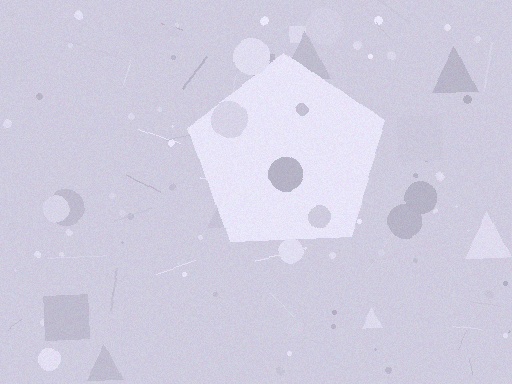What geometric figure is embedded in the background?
A pentagon is embedded in the background.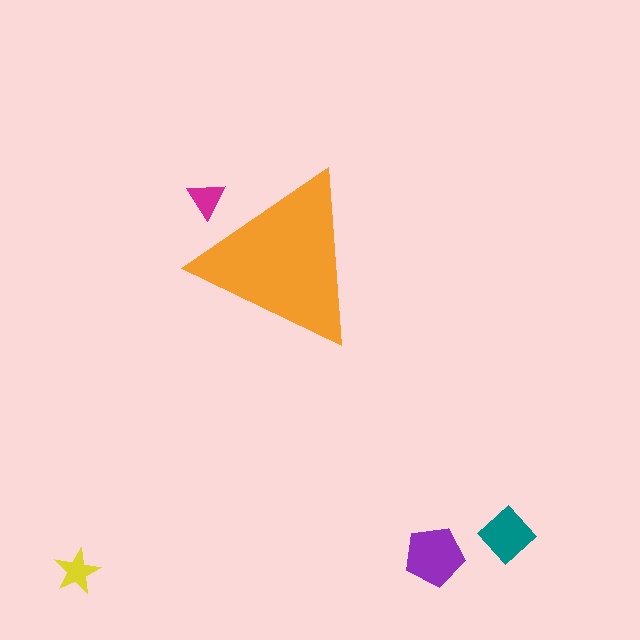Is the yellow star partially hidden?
No, the yellow star is fully visible.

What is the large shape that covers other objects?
An orange triangle.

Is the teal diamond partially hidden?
No, the teal diamond is fully visible.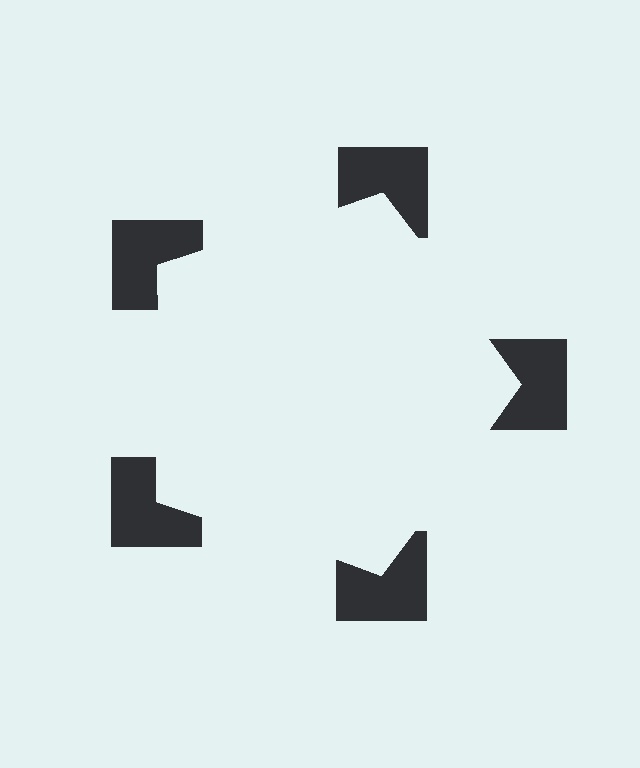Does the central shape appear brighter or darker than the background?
It typically appears slightly brighter than the background, even though no actual brightness change is drawn.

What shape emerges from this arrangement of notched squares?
An illusory pentagon — its edges are inferred from the aligned wedge cuts in the notched squares, not physically drawn.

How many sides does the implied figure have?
5 sides.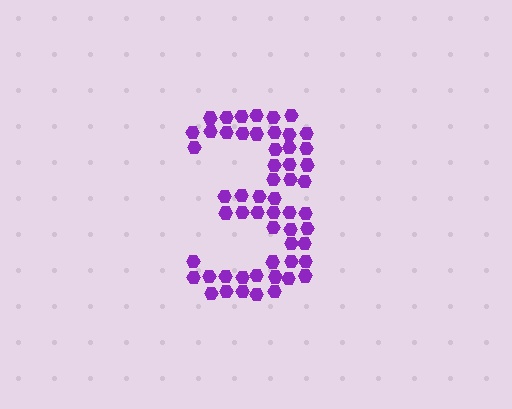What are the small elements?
The small elements are hexagons.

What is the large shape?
The large shape is the digit 3.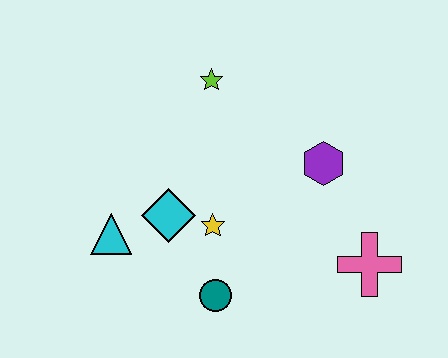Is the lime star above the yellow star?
Yes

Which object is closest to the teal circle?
The yellow star is closest to the teal circle.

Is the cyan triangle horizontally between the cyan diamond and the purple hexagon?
No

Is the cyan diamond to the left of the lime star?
Yes